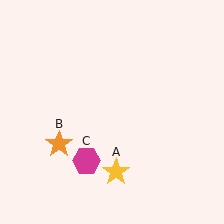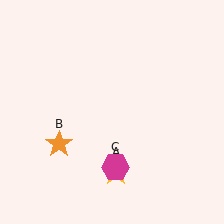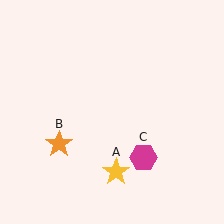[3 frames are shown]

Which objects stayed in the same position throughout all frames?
Yellow star (object A) and orange star (object B) remained stationary.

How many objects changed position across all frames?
1 object changed position: magenta hexagon (object C).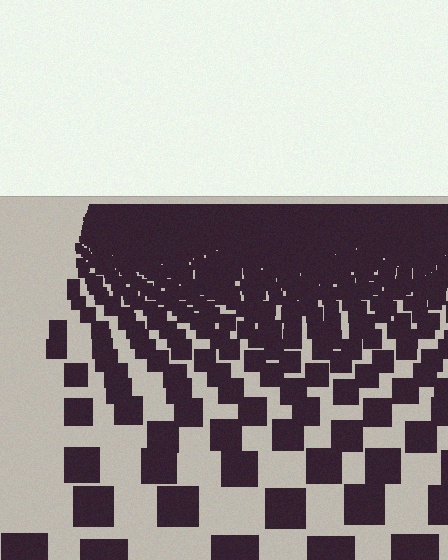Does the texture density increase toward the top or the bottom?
Density increases toward the top.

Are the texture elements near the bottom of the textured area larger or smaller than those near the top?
Larger. Near the bottom, elements are closer to the viewer and appear at a bigger on-screen size.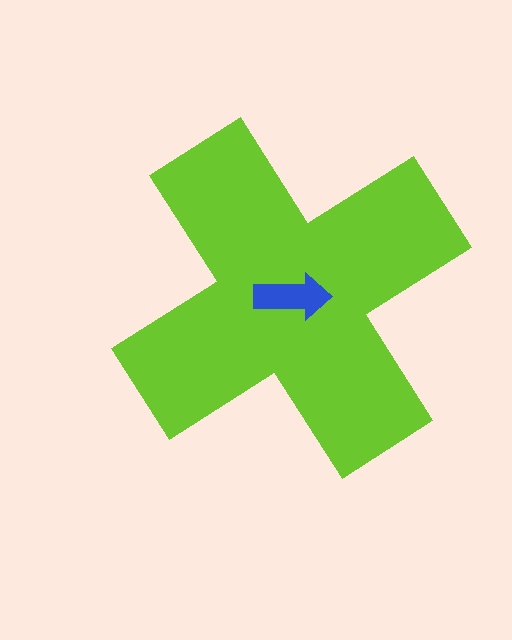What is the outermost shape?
The lime cross.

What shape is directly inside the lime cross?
The blue arrow.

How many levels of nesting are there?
2.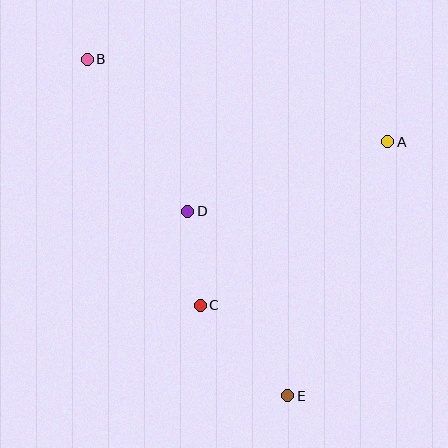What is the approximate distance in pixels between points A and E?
The distance between A and E is approximately 273 pixels.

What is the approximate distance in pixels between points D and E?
The distance between D and E is approximately 210 pixels.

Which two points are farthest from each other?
Points B and E are farthest from each other.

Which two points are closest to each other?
Points C and D are closest to each other.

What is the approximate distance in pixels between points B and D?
The distance between B and D is approximately 182 pixels.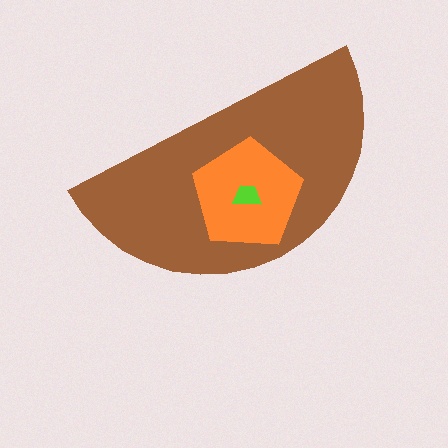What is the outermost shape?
The brown semicircle.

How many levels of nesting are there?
3.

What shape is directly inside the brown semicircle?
The orange pentagon.